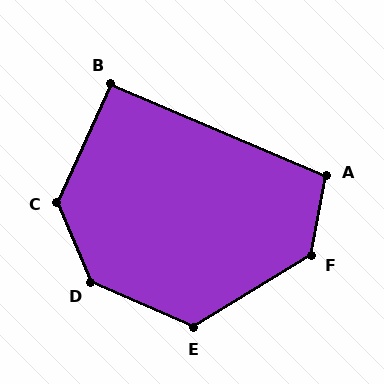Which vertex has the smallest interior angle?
B, at approximately 91 degrees.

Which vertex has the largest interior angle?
D, at approximately 137 degrees.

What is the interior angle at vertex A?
Approximately 103 degrees (obtuse).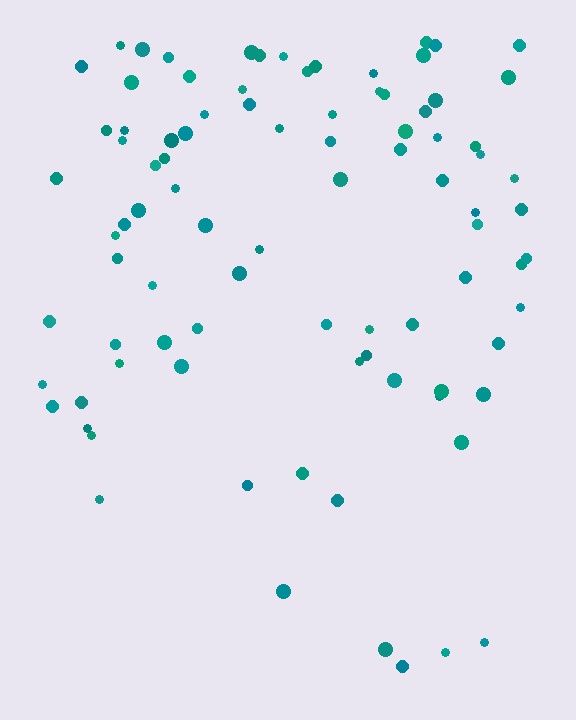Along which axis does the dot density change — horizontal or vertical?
Vertical.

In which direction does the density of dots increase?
From bottom to top, with the top side densest.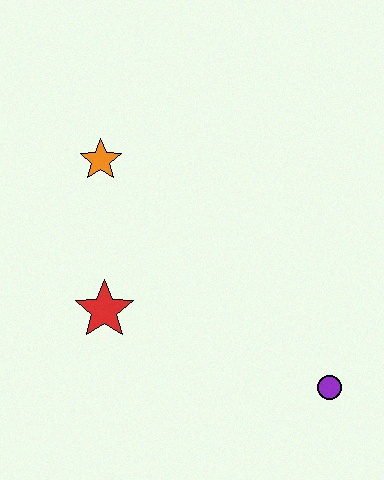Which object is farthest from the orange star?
The purple circle is farthest from the orange star.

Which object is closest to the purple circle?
The red star is closest to the purple circle.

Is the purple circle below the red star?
Yes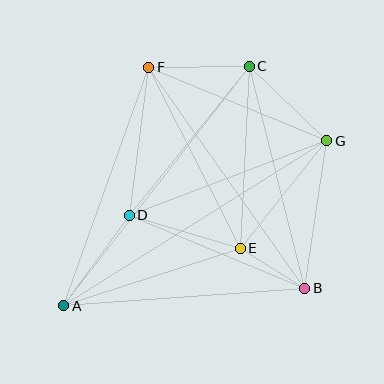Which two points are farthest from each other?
Points A and G are farthest from each other.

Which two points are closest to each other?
Points B and E are closest to each other.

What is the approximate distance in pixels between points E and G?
The distance between E and G is approximately 138 pixels.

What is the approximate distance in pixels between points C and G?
The distance between C and G is approximately 107 pixels.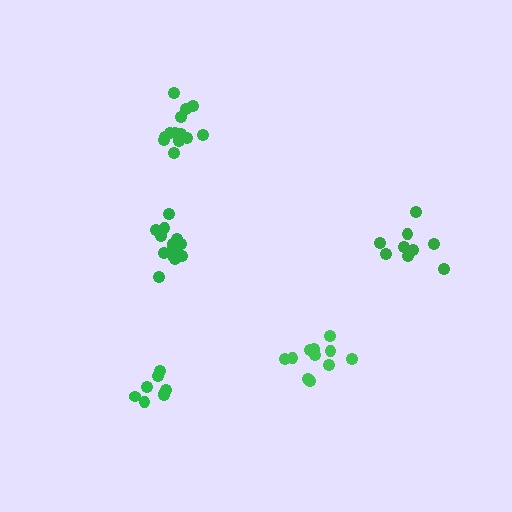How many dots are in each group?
Group 1: 14 dots, Group 2: 11 dots, Group 3: 8 dots, Group 4: 9 dots, Group 5: 13 dots (55 total).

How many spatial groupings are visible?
There are 5 spatial groupings.